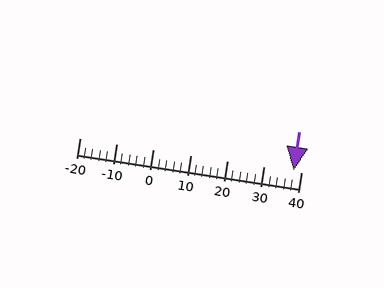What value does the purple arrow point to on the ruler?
The purple arrow points to approximately 38.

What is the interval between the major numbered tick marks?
The major tick marks are spaced 10 units apart.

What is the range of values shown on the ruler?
The ruler shows values from -20 to 40.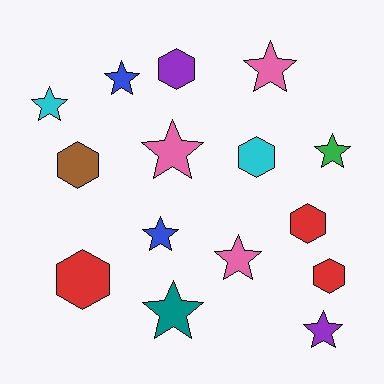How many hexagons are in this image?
There are 6 hexagons.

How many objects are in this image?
There are 15 objects.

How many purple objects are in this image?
There are 2 purple objects.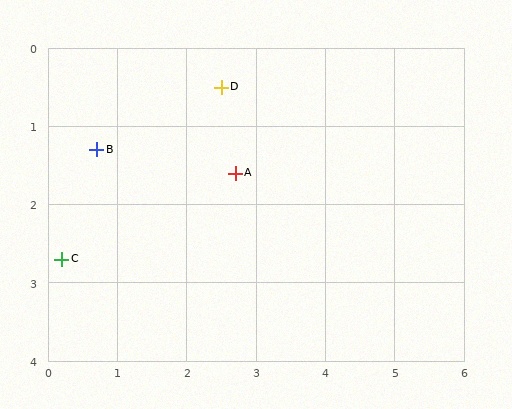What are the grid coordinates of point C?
Point C is at approximately (0.2, 2.7).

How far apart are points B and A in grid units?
Points B and A are about 2.0 grid units apart.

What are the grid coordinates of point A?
Point A is at approximately (2.7, 1.6).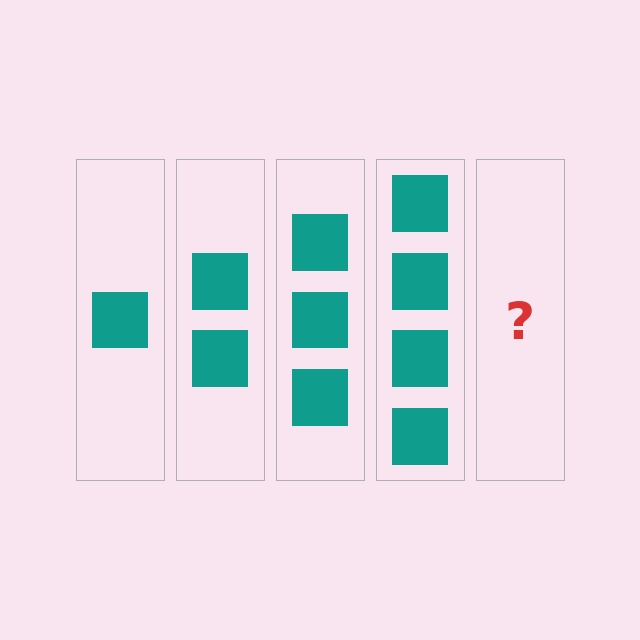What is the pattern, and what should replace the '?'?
The pattern is that each step adds one more square. The '?' should be 5 squares.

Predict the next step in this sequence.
The next step is 5 squares.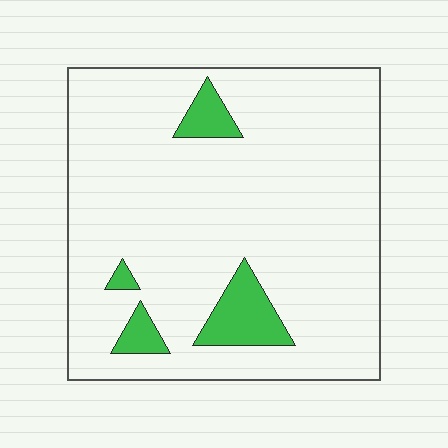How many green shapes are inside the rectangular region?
4.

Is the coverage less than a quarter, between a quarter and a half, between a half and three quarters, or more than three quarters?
Less than a quarter.